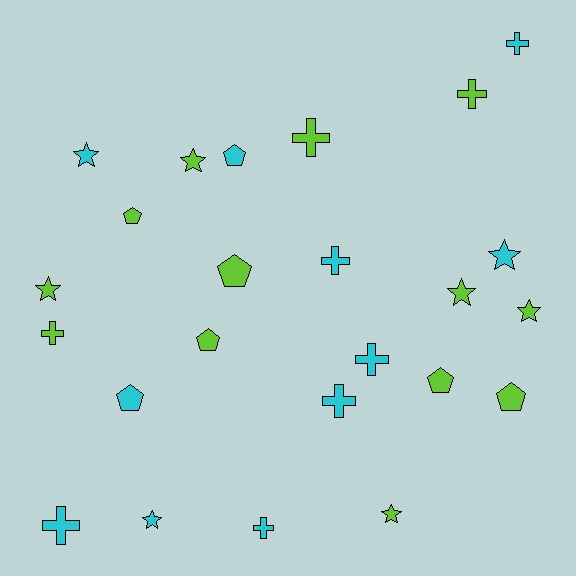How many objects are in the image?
There are 24 objects.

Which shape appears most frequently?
Cross, with 9 objects.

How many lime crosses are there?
There are 3 lime crosses.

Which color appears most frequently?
Lime, with 13 objects.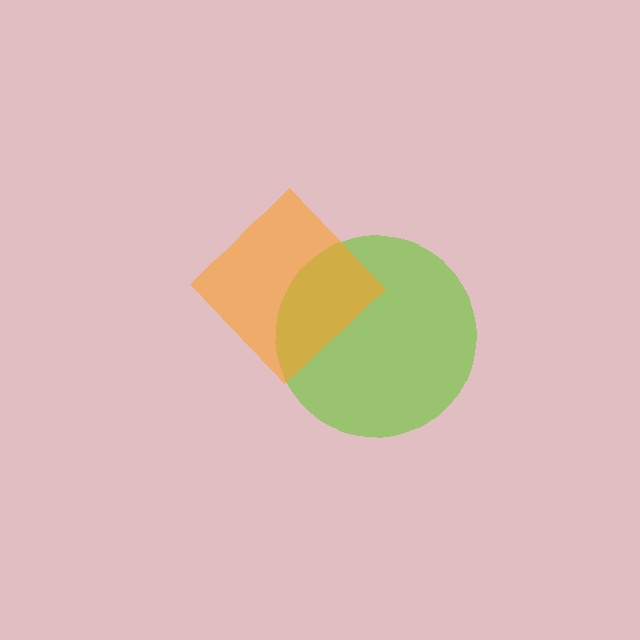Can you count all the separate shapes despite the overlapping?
Yes, there are 2 separate shapes.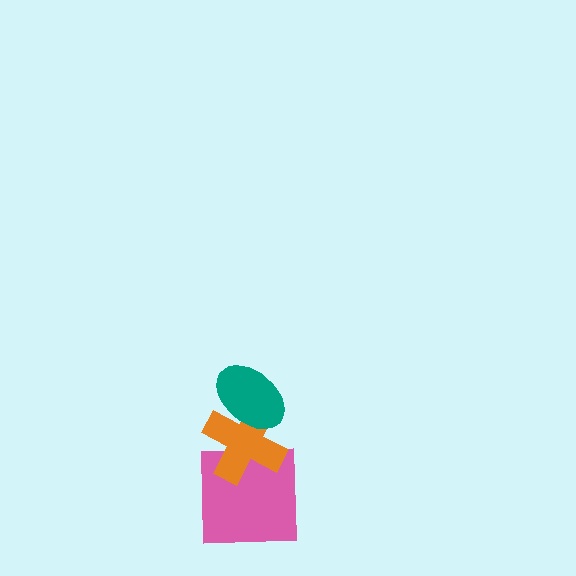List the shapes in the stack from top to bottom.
From top to bottom: the teal ellipse, the orange cross, the pink square.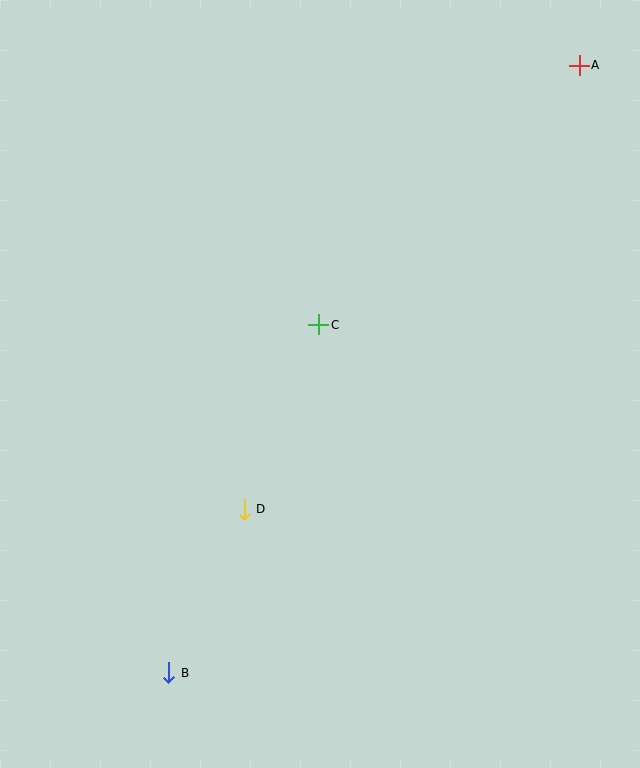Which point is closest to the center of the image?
Point C at (319, 325) is closest to the center.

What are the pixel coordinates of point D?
Point D is at (244, 509).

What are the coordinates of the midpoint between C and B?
The midpoint between C and B is at (244, 499).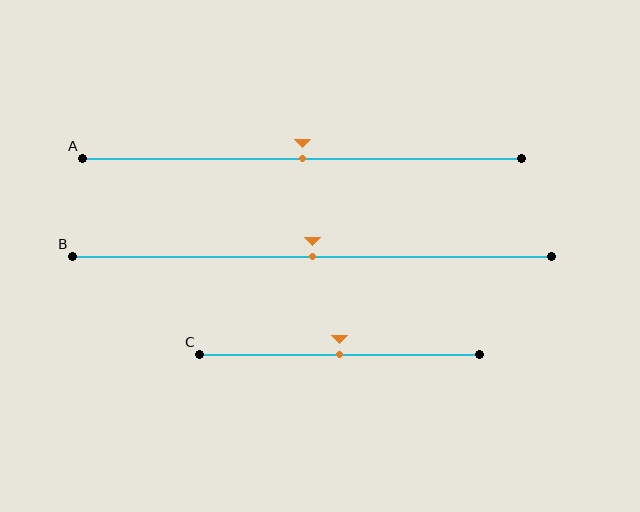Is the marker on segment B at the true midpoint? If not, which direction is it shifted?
Yes, the marker on segment B is at the true midpoint.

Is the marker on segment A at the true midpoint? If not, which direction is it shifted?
Yes, the marker on segment A is at the true midpoint.